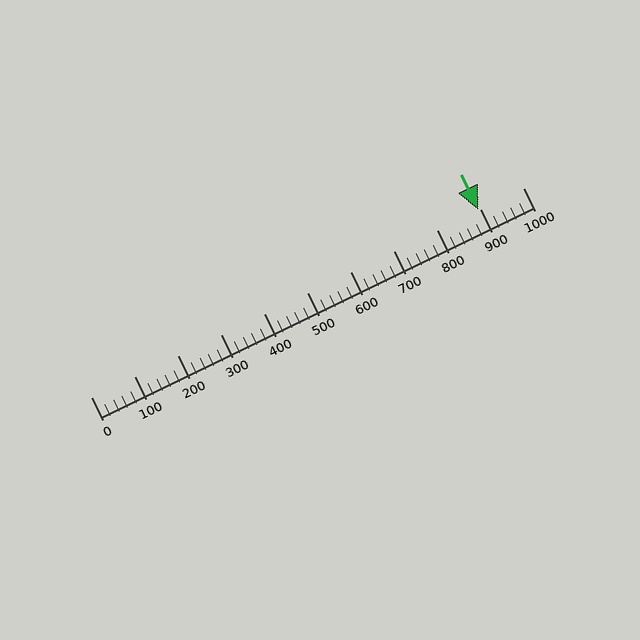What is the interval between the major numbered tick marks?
The major tick marks are spaced 100 units apart.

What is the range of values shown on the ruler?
The ruler shows values from 0 to 1000.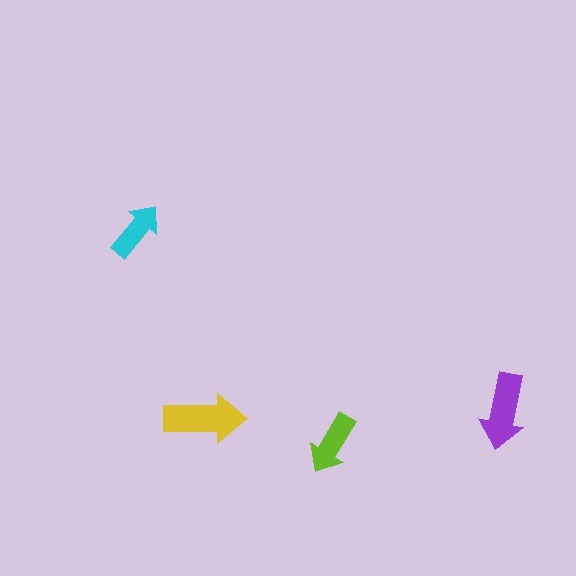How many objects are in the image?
There are 4 objects in the image.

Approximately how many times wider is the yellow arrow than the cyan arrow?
About 1.5 times wider.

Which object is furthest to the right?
The purple arrow is rightmost.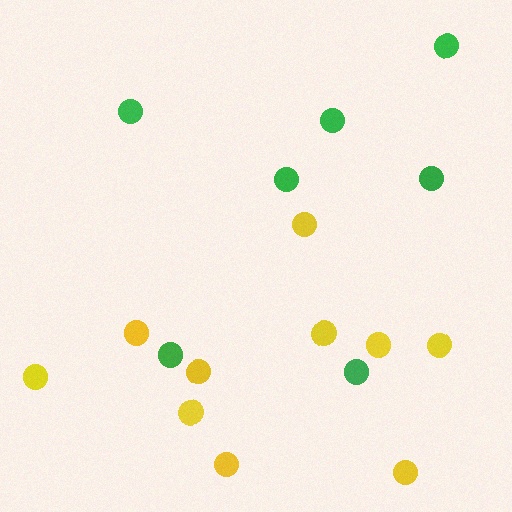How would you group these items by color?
There are 2 groups: one group of yellow circles (10) and one group of green circles (7).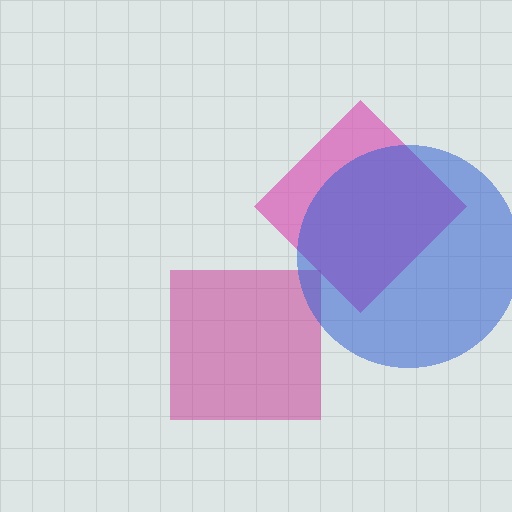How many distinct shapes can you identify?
There are 3 distinct shapes: a pink diamond, a magenta square, a blue circle.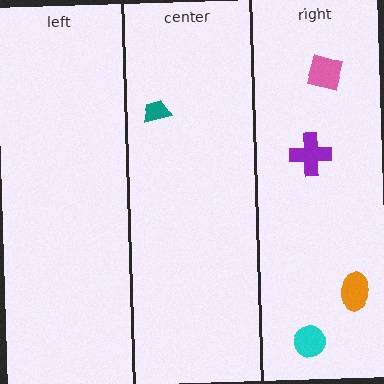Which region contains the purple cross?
The right region.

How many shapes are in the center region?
1.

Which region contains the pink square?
The right region.